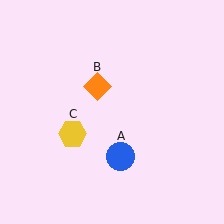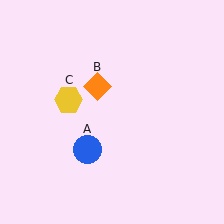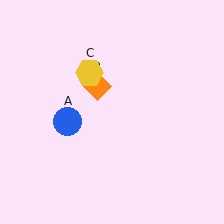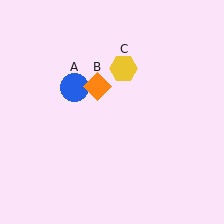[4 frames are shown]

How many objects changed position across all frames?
2 objects changed position: blue circle (object A), yellow hexagon (object C).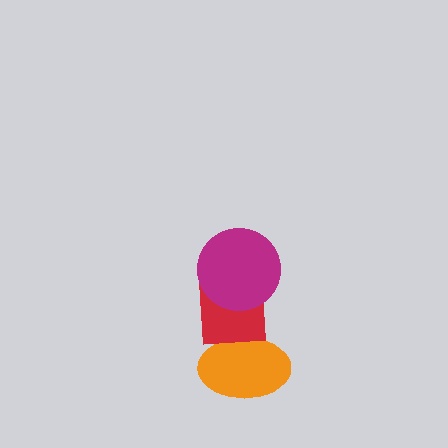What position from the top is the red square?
The red square is 2nd from the top.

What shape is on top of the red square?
The magenta circle is on top of the red square.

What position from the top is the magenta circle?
The magenta circle is 1st from the top.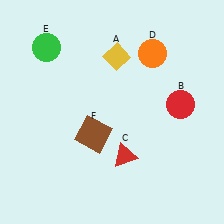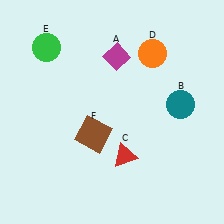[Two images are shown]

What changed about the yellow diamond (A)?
In Image 1, A is yellow. In Image 2, it changed to magenta.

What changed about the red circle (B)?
In Image 1, B is red. In Image 2, it changed to teal.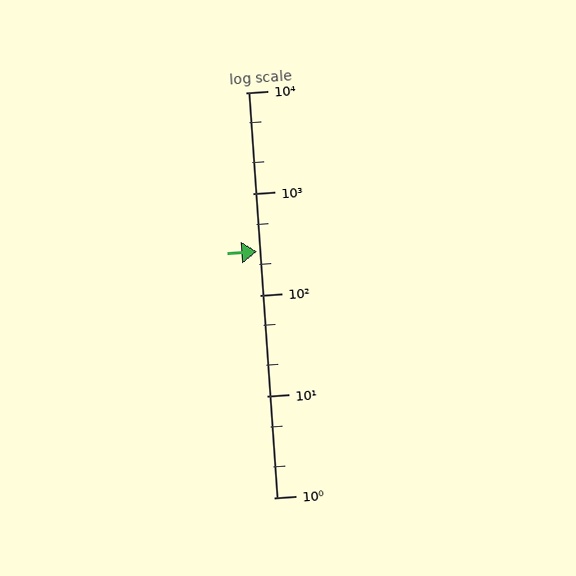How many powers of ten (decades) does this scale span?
The scale spans 4 decades, from 1 to 10000.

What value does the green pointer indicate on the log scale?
The pointer indicates approximately 270.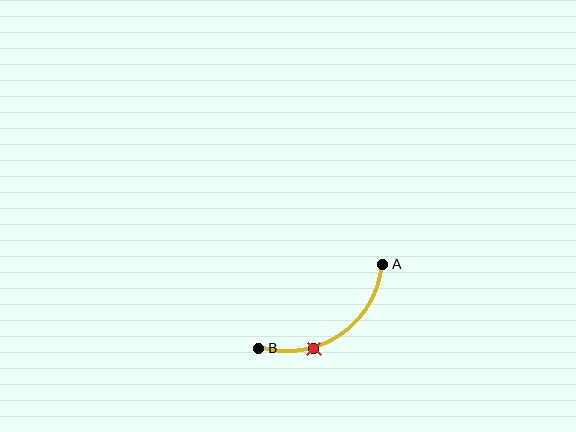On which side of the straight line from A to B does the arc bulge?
The arc bulges below and to the right of the straight line connecting A and B.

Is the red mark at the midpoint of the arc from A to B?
No. The red mark lies on the arc but is closer to endpoint B. The arc midpoint would be at the point on the curve equidistant along the arc from both A and B.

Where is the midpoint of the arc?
The arc midpoint is the point on the curve farthest from the straight line joining A and B. It sits below and to the right of that line.